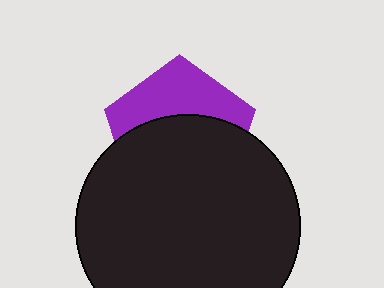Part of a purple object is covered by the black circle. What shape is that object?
It is a pentagon.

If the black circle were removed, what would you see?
You would see the complete purple pentagon.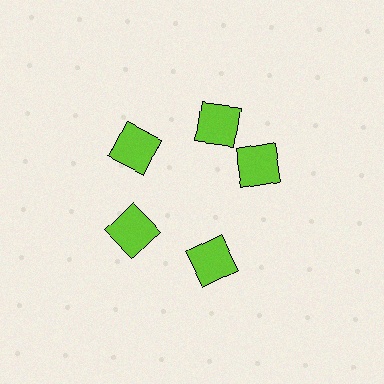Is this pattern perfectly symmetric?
No. The 5 lime squares are arranged in a ring, but one element near the 3 o'clock position is rotated out of alignment along the ring, breaking the 5-fold rotational symmetry.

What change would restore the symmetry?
The symmetry would be restored by rotating it back into even spacing with its neighbors so that all 5 squares sit at equal angles and equal distance from the center.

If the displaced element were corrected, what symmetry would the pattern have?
It would have 5-fold rotational symmetry — the pattern would map onto itself every 72 degrees.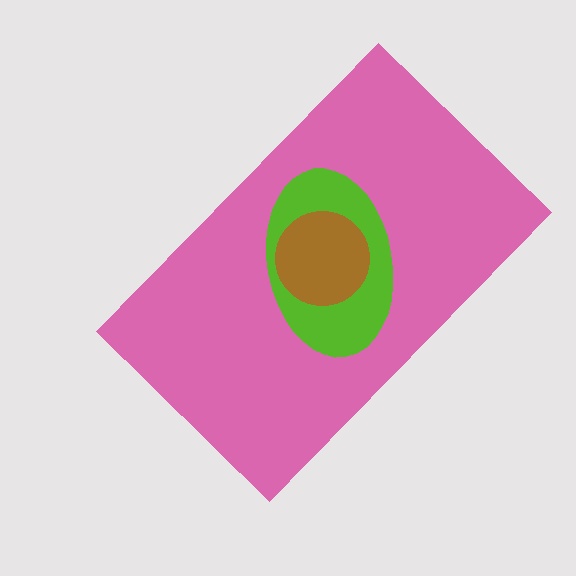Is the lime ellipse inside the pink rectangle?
Yes.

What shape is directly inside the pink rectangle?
The lime ellipse.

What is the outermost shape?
The pink rectangle.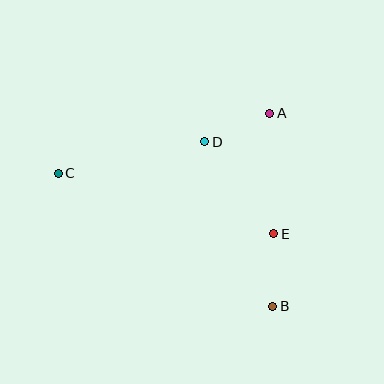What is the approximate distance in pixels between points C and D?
The distance between C and D is approximately 150 pixels.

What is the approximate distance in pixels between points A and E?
The distance between A and E is approximately 121 pixels.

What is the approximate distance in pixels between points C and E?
The distance between C and E is approximately 224 pixels.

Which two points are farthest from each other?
Points B and C are farthest from each other.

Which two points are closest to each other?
Points A and D are closest to each other.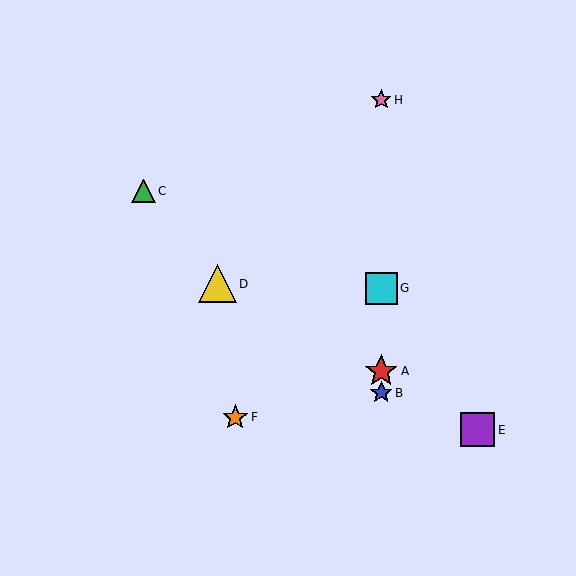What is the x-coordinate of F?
Object F is at x≈235.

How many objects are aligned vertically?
4 objects (A, B, G, H) are aligned vertically.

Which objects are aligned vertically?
Objects A, B, G, H are aligned vertically.